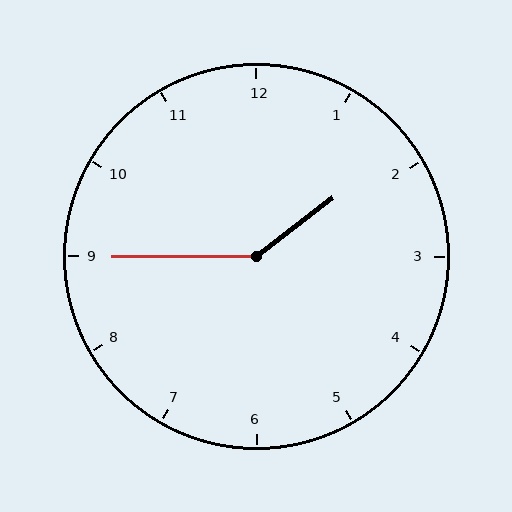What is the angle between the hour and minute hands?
Approximately 142 degrees.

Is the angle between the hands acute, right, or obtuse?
It is obtuse.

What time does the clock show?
1:45.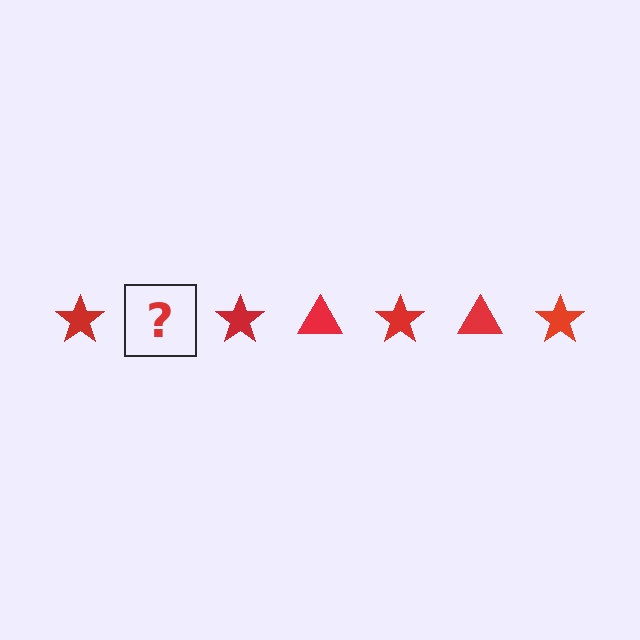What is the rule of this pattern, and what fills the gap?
The rule is that the pattern cycles through star, triangle shapes in red. The gap should be filled with a red triangle.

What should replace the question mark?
The question mark should be replaced with a red triangle.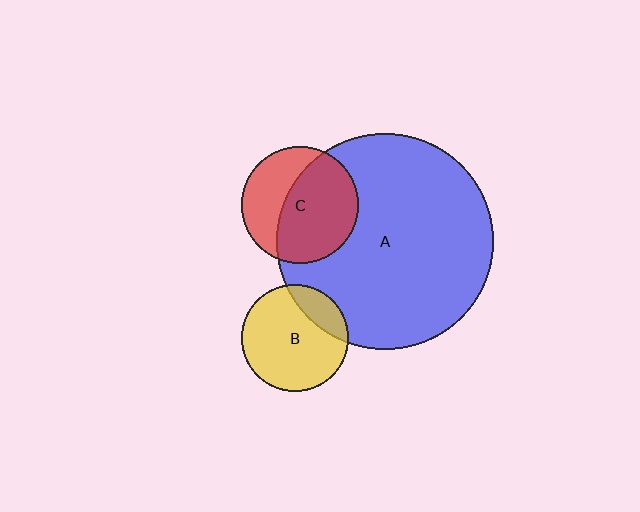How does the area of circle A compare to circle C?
Approximately 3.4 times.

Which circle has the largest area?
Circle A (blue).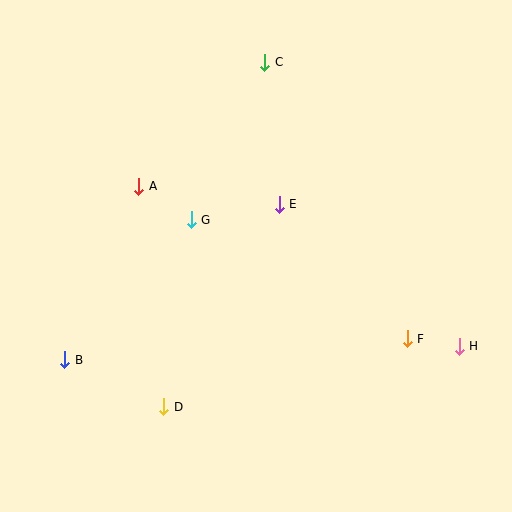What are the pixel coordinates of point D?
Point D is at (164, 407).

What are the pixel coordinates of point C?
Point C is at (265, 62).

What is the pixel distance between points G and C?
The distance between G and C is 174 pixels.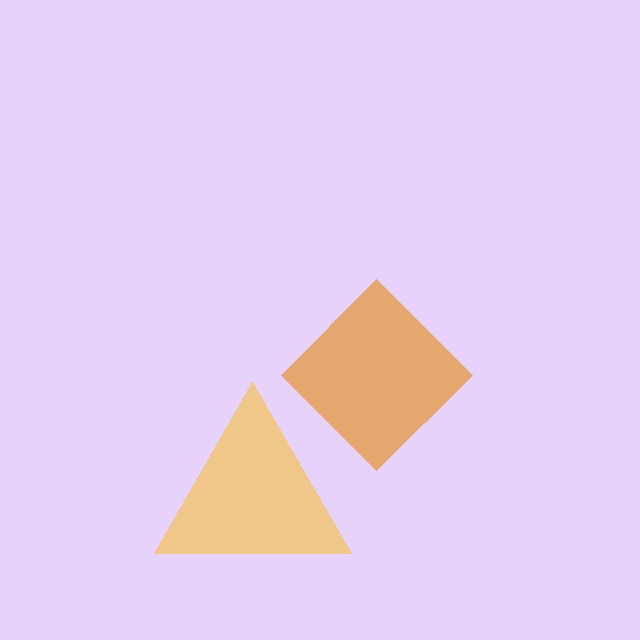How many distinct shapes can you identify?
There are 2 distinct shapes: a yellow triangle, an orange diamond.